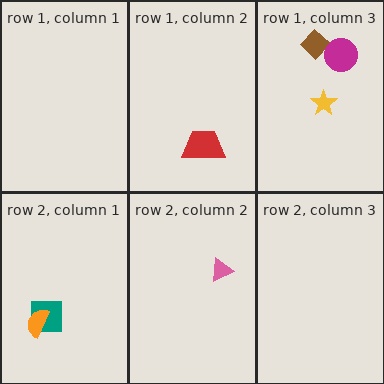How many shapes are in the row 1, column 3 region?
3.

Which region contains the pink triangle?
The row 2, column 2 region.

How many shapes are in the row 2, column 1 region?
2.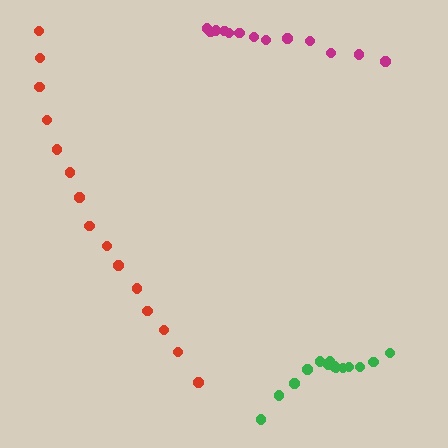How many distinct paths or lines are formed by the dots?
There are 3 distinct paths.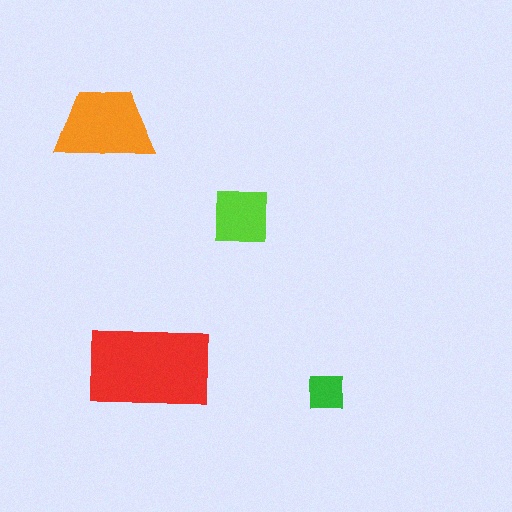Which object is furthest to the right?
The green square is rightmost.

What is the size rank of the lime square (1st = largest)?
3rd.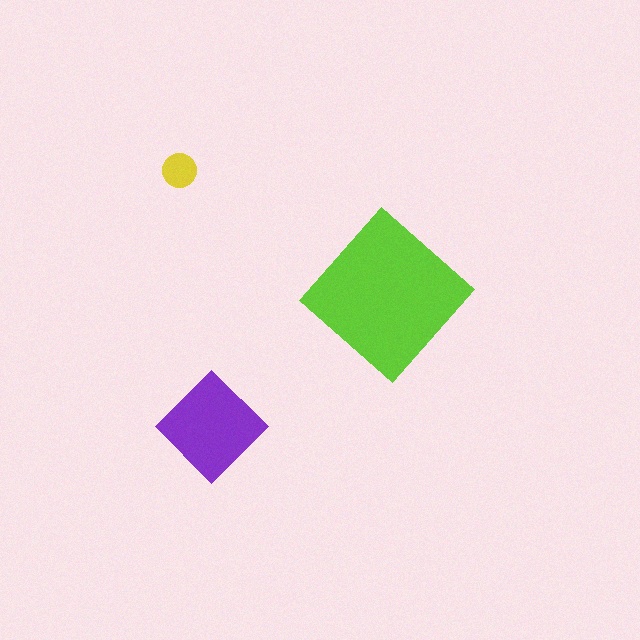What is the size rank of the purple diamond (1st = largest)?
2nd.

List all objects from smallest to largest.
The yellow circle, the purple diamond, the lime diamond.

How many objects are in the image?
There are 3 objects in the image.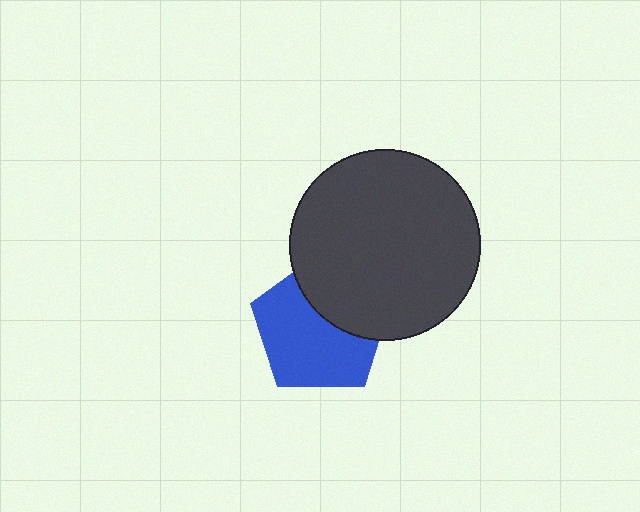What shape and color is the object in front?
The object in front is a dark gray circle.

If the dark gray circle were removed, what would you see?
You would see the complete blue pentagon.